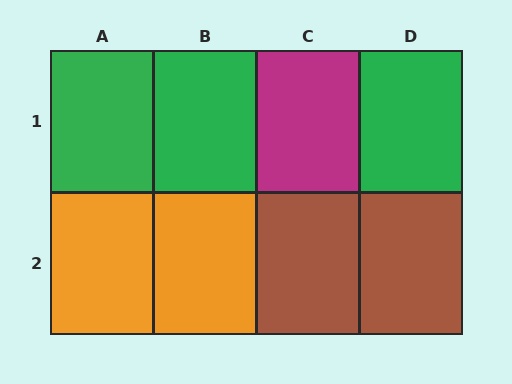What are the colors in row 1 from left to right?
Green, green, magenta, green.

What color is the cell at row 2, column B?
Orange.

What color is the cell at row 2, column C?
Brown.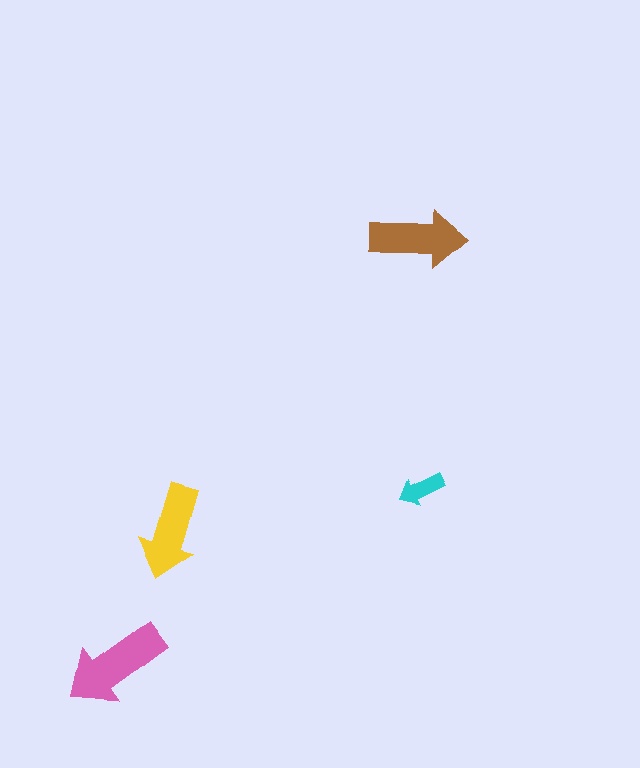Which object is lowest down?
The pink arrow is bottommost.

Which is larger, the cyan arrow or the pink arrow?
The pink one.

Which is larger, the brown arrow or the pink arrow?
The pink one.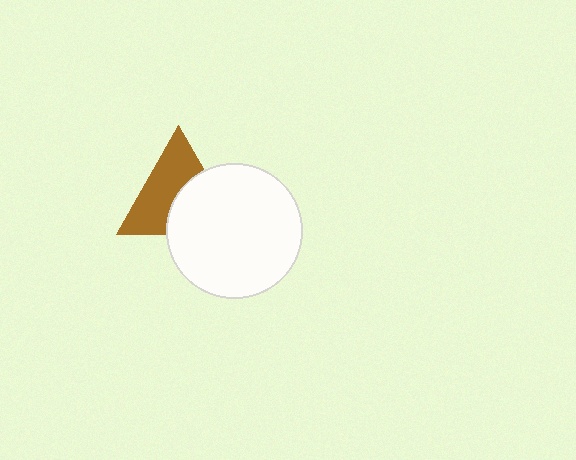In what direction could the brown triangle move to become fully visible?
The brown triangle could move toward the upper-left. That would shift it out from behind the white circle entirely.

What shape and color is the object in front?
The object in front is a white circle.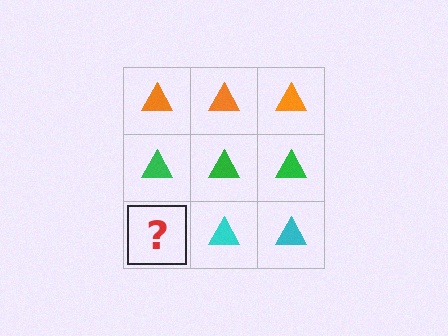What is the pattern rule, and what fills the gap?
The rule is that each row has a consistent color. The gap should be filled with a cyan triangle.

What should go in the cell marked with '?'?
The missing cell should contain a cyan triangle.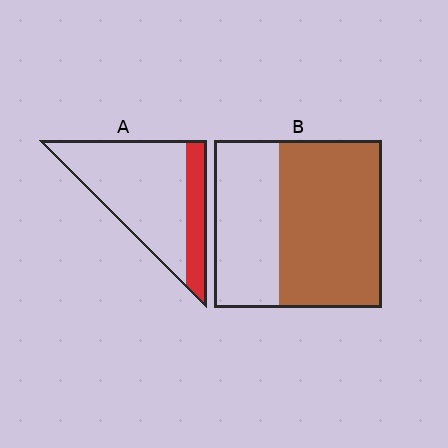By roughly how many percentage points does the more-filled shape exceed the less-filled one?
By roughly 40 percentage points (B over A).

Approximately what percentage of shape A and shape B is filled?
A is approximately 25% and B is approximately 60%.